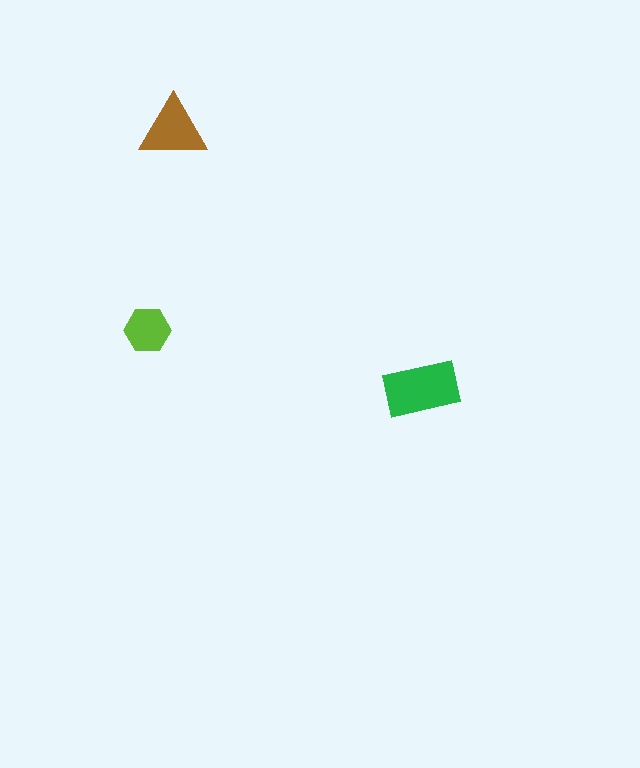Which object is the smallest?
The lime hexagon.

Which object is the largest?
The green rectangle.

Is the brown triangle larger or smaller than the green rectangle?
Smaller.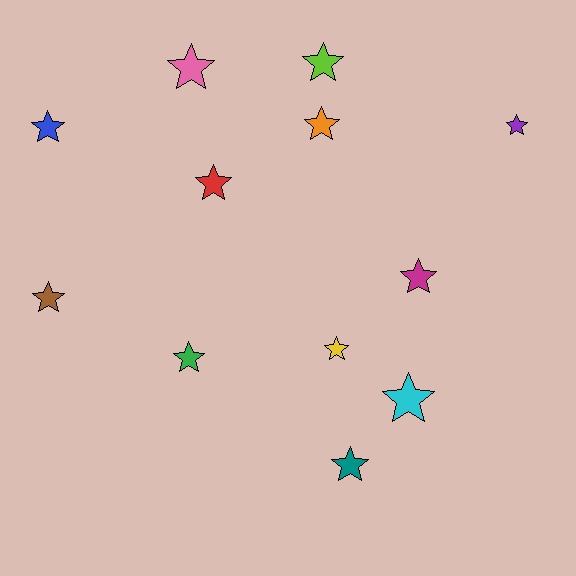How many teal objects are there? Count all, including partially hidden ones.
There is 1 teal object.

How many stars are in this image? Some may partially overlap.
There are 12 stars.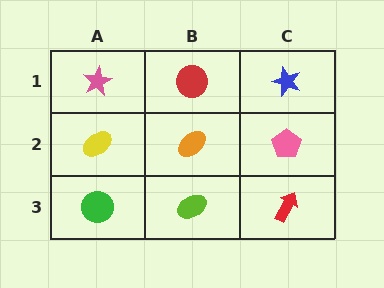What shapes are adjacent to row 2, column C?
A blue star (row 1, column C), a red arrow (row 3, column C), an orange ellipse (row 2, column B).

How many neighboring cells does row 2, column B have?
4.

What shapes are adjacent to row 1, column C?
A pink pentagon (row 2, column C), a red circle (row 1, column B).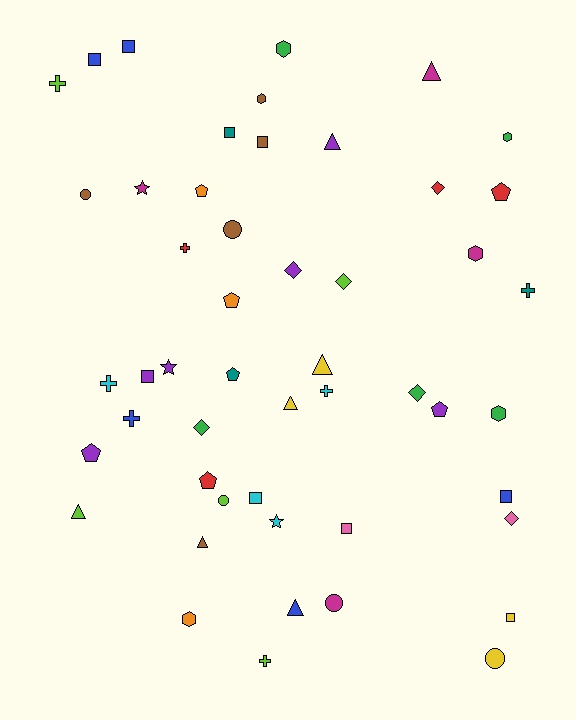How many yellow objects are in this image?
There are 4 yellow objects.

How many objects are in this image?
There are 50 objects.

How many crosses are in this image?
There are 7 crosses.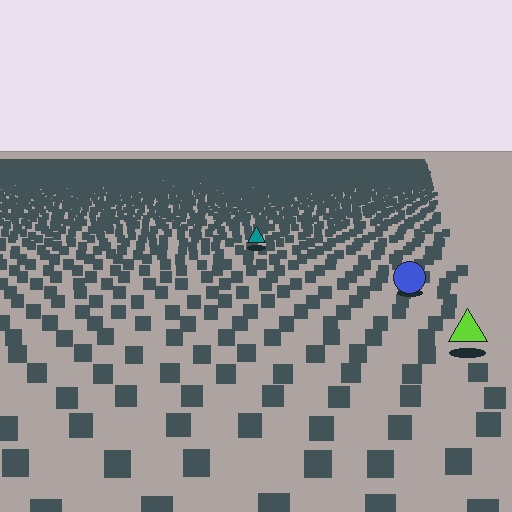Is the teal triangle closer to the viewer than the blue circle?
No. The blue circle is closer — you can tell from the texture gradient: the ground texture is coarser near it.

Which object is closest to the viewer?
The lime triangle is closest. The texture marks near it are larger and more spread out.